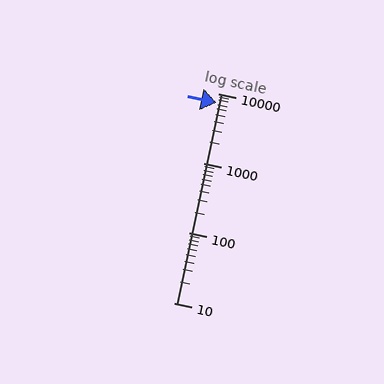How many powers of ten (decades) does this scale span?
The scale spans 3 decades, from 10 to 10000.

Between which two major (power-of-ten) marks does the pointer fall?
The pointer is between 1000 and 10000.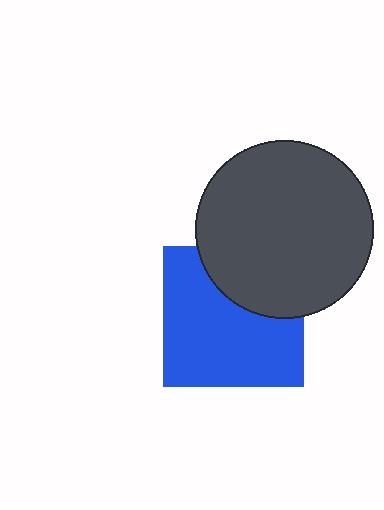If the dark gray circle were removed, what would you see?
You would see the complete blue square.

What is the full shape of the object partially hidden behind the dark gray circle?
The partially hidden object is a blue square.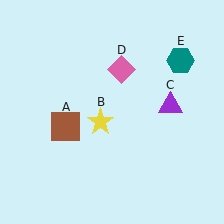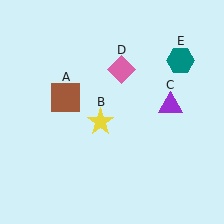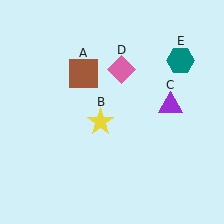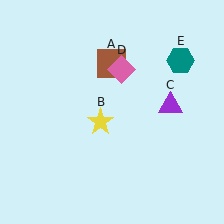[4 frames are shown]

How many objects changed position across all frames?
1 object changed position: brown square (object A).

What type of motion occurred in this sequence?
The brown square (object A) rotated clockwise around the center of the scene.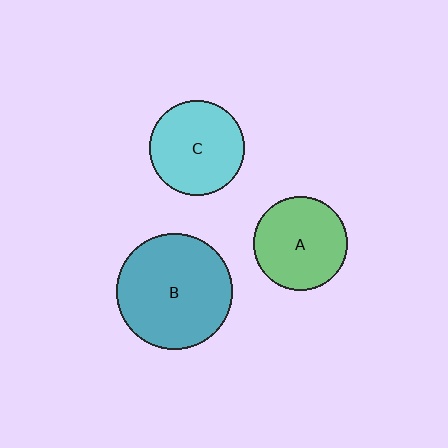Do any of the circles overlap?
No, none of the circles overlap.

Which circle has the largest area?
Circle B (teal).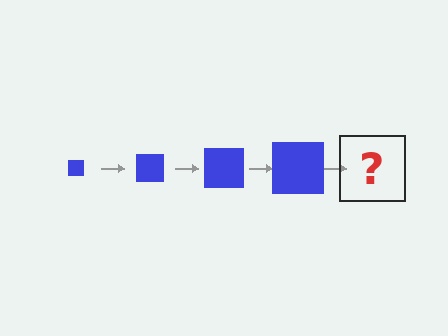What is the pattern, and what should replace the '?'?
The pattern is that the square gets progressively larger each step. The '?' should be a blue square, larger than the previous one.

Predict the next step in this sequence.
The next step is a blue square, larger than the previous one.